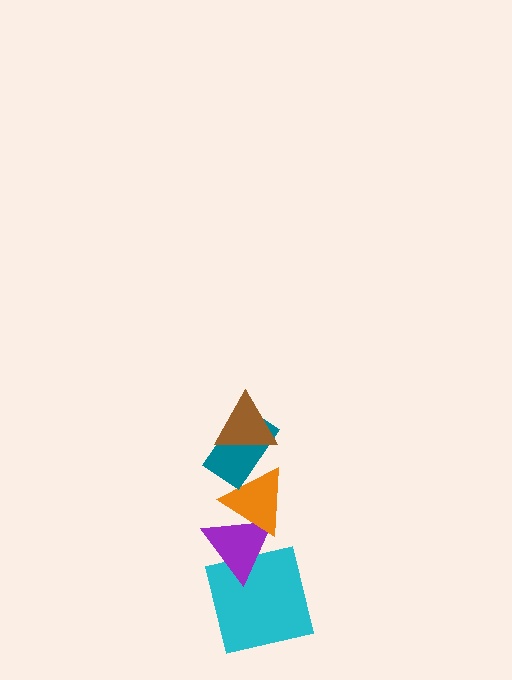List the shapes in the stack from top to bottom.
From top to bottom: the brown triangle, the teal rectangle, the orange triangle, the purple triangle, the cyan square.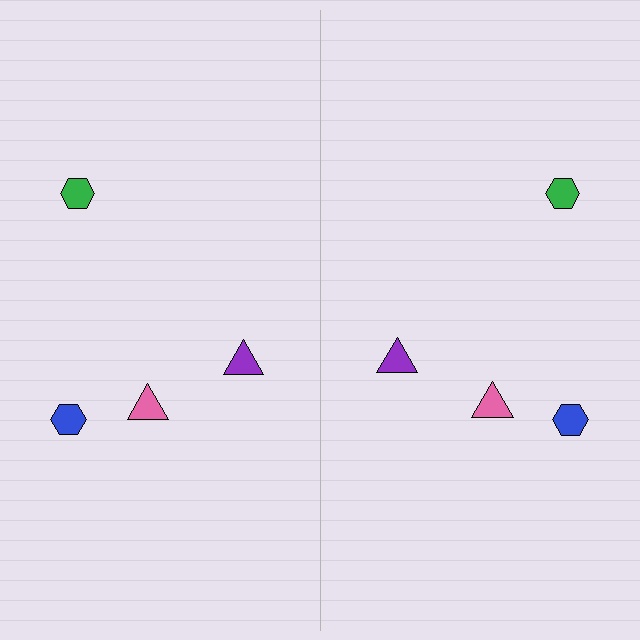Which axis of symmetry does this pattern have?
The pattern has a vertical axis of symmetry running through the center of the image.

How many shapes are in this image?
There are 8 shapes in this image.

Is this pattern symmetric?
Yes, this pattern has bilateral (reflection) symmetry.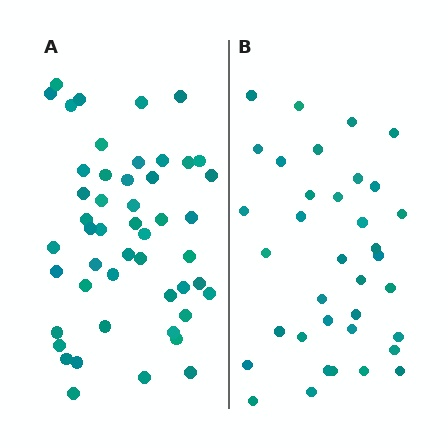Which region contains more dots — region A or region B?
Region A (the left region) has more dots.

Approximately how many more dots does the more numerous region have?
Region A has approximately 15 more dots than region B.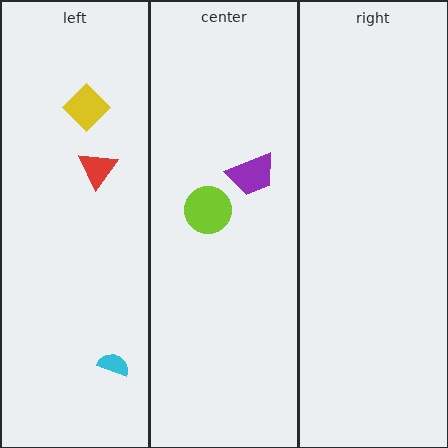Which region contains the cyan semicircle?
The left region.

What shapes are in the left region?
The cyan semicircle, the yellow diamond, the red triangle.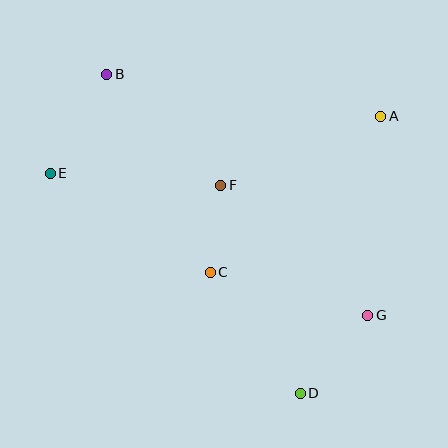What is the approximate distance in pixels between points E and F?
The distance between E and F is approximately 171 pixels.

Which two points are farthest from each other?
Points B and D are farthest from each other.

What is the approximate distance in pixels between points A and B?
The distance between A and B is approximately 277 pixels.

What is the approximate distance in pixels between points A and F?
The distance between A and F is approximately 174 pixels.